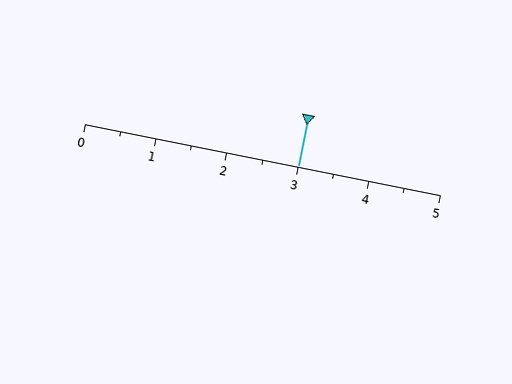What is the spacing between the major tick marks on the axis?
The major ticks are spaced 1 apart.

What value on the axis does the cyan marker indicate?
The marker indicates approximately 3.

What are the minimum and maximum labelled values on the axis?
The axis runs from 0 to 5.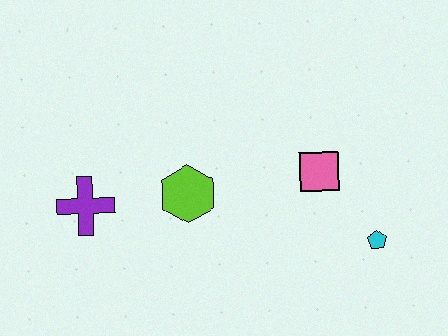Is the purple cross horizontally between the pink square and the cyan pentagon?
No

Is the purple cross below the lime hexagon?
Yes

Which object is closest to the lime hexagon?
The purple cross is closest to the lime hexagon.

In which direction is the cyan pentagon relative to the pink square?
The cyan pentagon is below the pink square.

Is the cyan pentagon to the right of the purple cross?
Yes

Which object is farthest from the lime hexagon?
The cyan pentagon is farthest from the lime hexagon.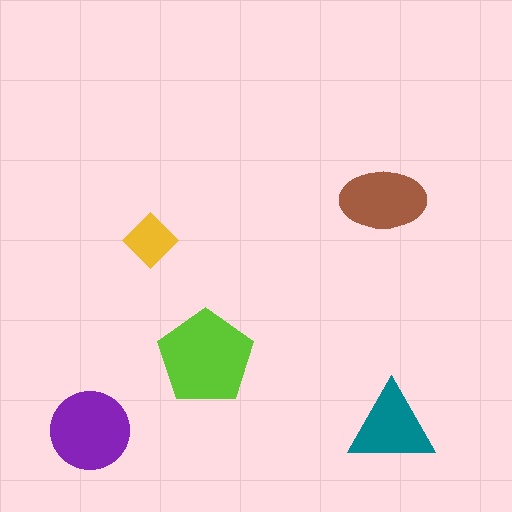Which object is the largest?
The lime pentagon.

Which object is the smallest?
The yellow diamond.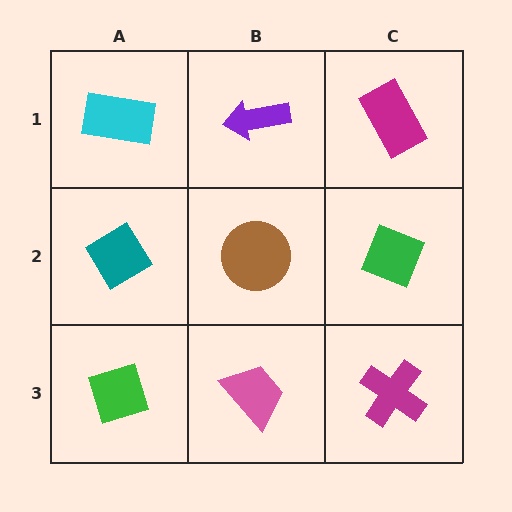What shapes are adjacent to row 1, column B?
A brown circle (row 2, column B), a cyan rectangle (row 1, column A), a magenta rectangle (row 1, column C).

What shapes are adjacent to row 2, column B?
A purple arrow (row 1, column B), a pink trapezoid (row 3, column B), a teal diamond (row 2, column A), a green diamond (row 2, column C).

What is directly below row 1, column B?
A brown circle.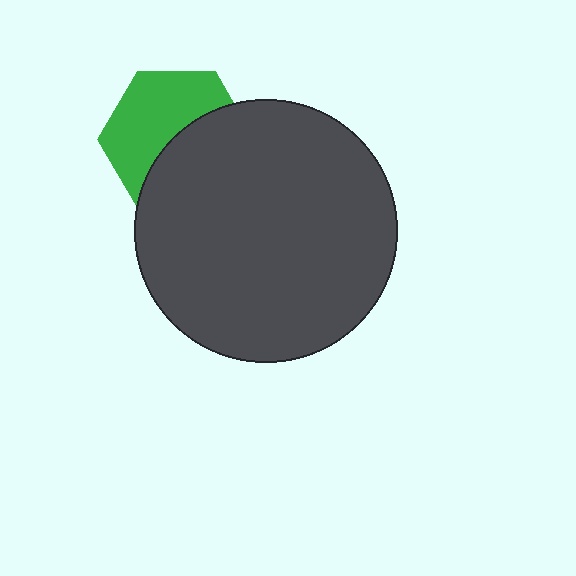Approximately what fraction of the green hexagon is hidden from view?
Roughly 48% of the green hexagon is hidden behind the dark gray circle.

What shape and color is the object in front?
The object in front is a dark gray circle.